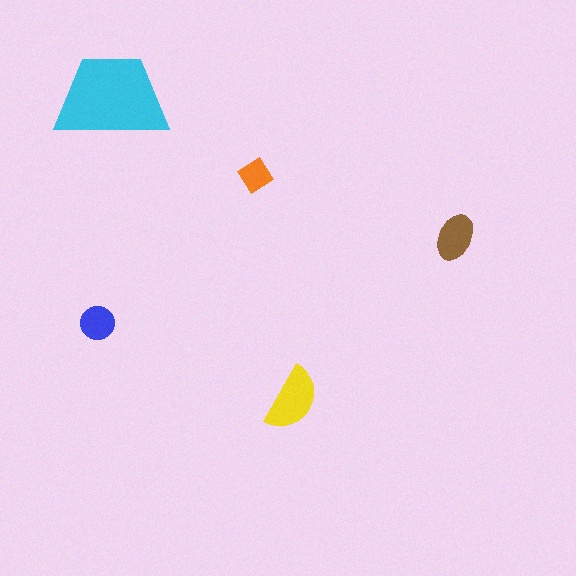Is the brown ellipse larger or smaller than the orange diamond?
Larger.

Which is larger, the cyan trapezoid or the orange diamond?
The cyan trapezoid.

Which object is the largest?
The cyan trapezoid.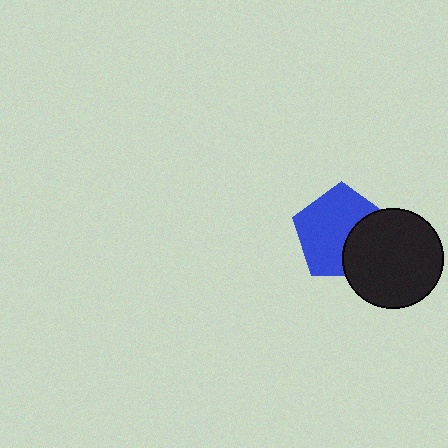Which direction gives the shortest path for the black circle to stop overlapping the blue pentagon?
Moving right gives the shortest separation.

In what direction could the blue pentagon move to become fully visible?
The blue pentagon could move left. That would shift it out from behind the black circle entirely.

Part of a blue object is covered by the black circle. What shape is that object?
It is a pentagon.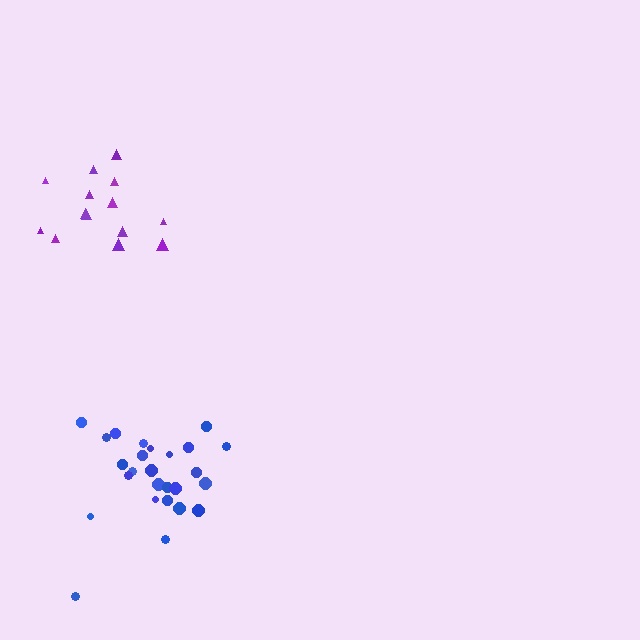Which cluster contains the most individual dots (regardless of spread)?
Blue (26).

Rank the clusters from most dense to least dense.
blue, purple.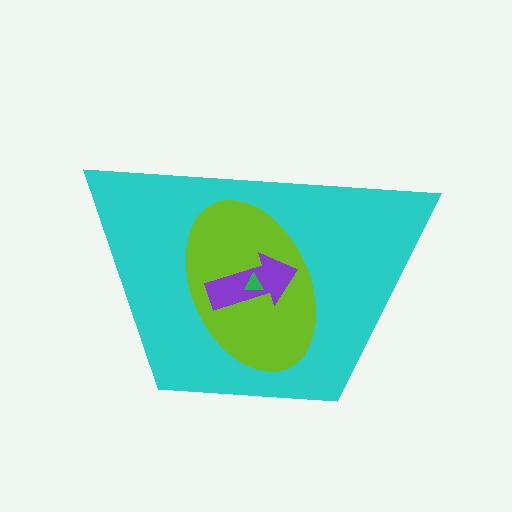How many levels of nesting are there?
4.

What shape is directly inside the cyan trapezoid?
The lime ellipse.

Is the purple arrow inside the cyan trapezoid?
Yes.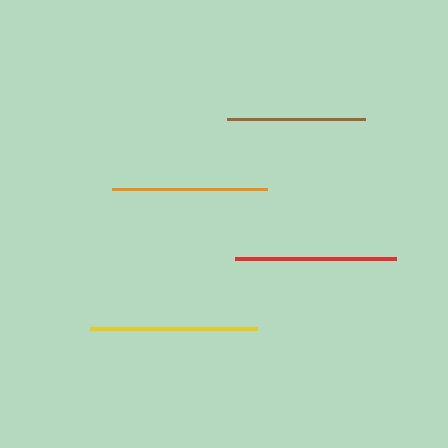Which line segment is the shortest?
The brown line is the shortest at approximately 138 pixels.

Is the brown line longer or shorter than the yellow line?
The yellow line is longer than the brown line.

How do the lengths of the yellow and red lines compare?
The yellow and red lines are approximately the same length.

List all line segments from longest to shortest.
From longest to shortest: yellow, red, orange, brown.